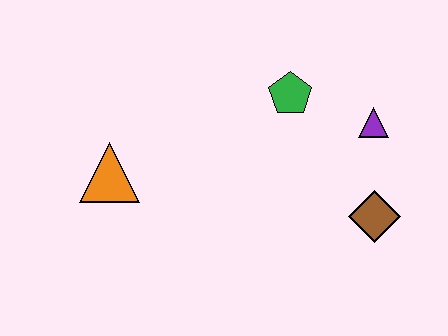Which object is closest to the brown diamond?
The purple triangle is closest to the brown diamond.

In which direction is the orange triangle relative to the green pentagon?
The orange triangle is to the left of the green pentagon.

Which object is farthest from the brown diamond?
The orange triangle is farthest from the brown diamond.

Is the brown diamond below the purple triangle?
Yes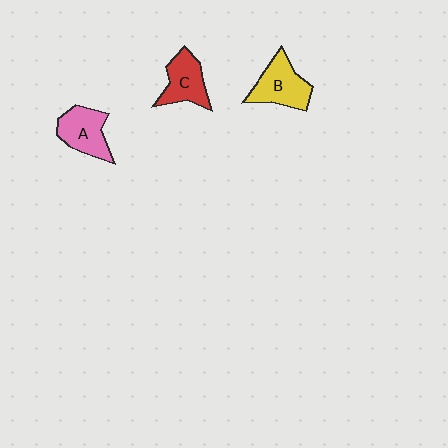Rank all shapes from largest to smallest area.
From largest to smallest: B (yellow), A (pink), C (red).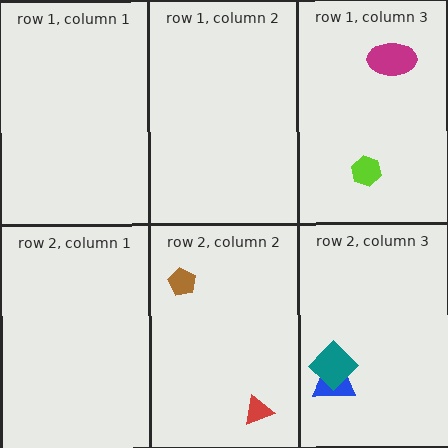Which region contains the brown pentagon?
The row 2, column 2 region.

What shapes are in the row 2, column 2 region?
The red triangle, the brown pentagon.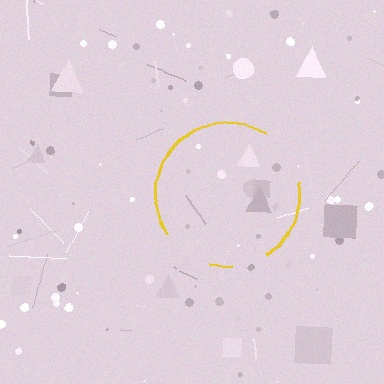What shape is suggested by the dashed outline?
The dashed outline suggests a circle.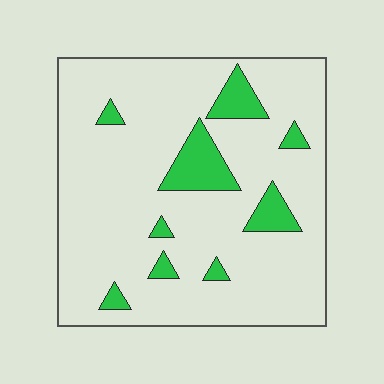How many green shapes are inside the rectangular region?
9.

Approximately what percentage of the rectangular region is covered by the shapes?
Approximately 15%.